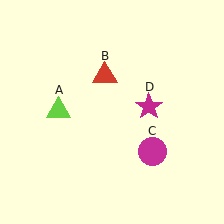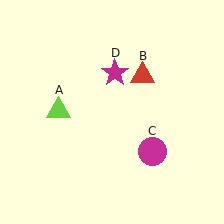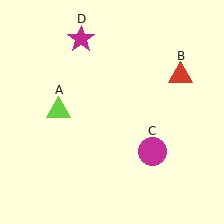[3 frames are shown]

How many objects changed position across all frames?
2 objects changed position: red triangle (object B), magenta star (object D).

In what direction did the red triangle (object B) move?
The red triangle (object B) moved right.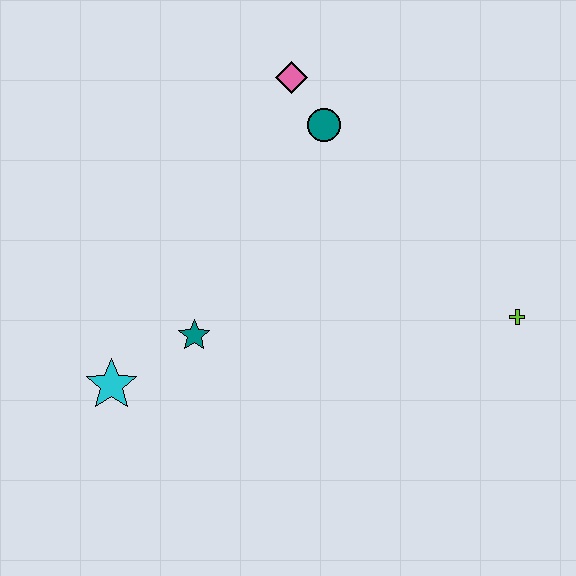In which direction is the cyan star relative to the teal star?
The cyan star is to the left of the teal star.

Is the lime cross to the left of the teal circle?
No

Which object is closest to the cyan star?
The teal star is closest to the cyan star.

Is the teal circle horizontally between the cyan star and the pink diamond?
No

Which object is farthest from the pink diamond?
The cyan star is farthest from the pink diamond.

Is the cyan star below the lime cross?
Yes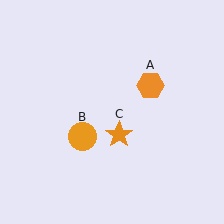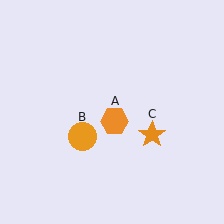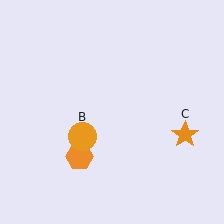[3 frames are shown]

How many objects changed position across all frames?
2 objects changed position: orange hexagon (object A), orange star (object C).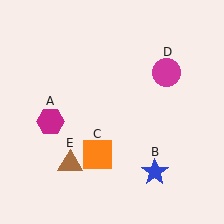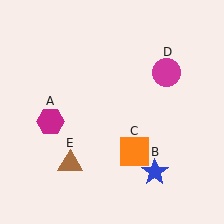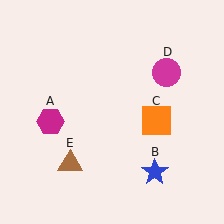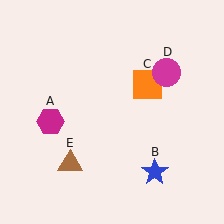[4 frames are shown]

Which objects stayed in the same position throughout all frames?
Magenta hexagon (object A) and blue star (object B) and magenta circle (object D) and brown triangle (object E) remained stationary.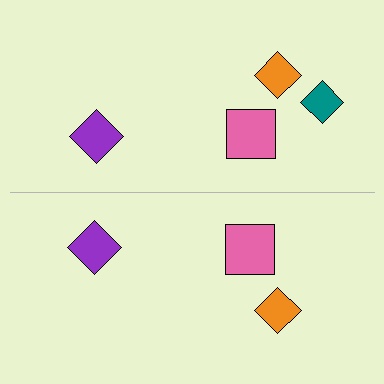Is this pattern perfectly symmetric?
No, the pattern is not perfectly symmetric. A teal diamond is missing from the bottom side.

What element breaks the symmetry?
A teal diamond is missing from the bottom side.